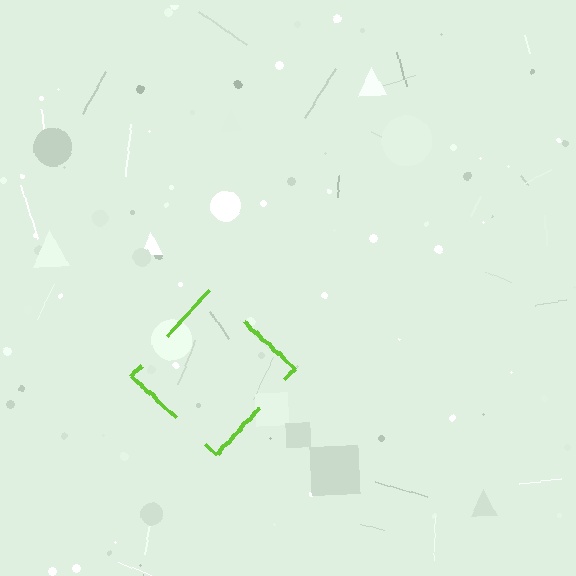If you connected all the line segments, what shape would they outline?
They would outline a diamond.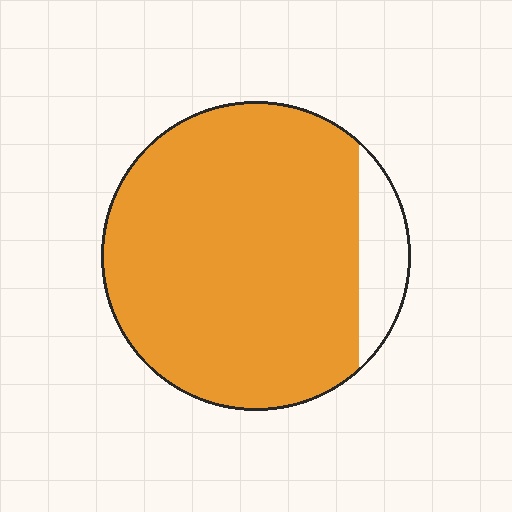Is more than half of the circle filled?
Yes.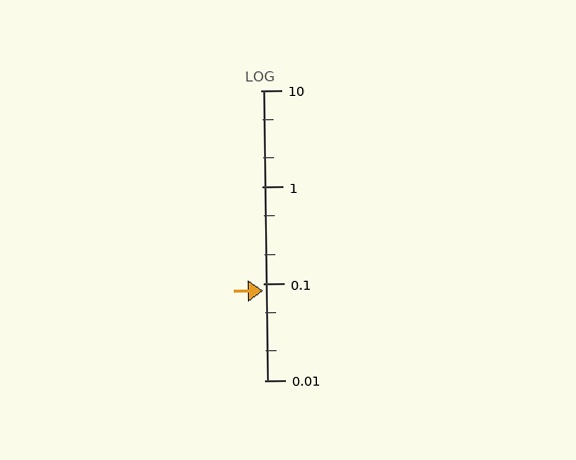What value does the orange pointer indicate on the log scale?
The pointer indicates approximately 0.084.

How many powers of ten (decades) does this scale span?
The scale spans 3 decades, from 0.01 to 10.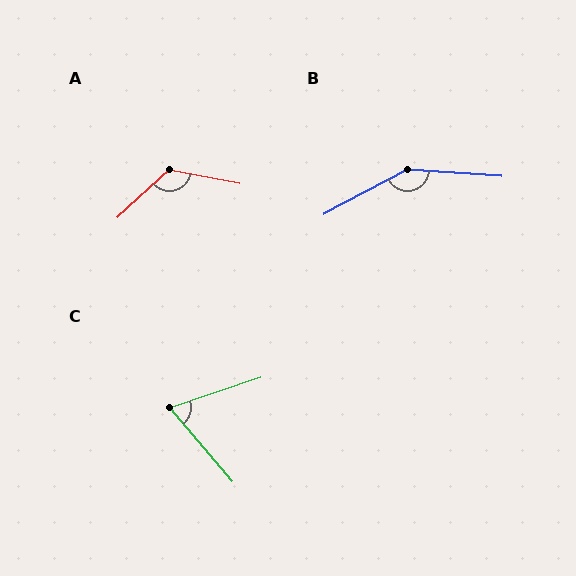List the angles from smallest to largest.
C (68°), A (126°), B (148°).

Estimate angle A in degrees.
Approximately 126 degrees.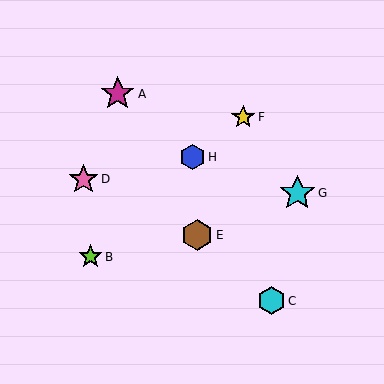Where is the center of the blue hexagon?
The center of the blue hexagon is at (192, 157).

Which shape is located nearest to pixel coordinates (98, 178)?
The pink star (labeled D) at (83, 179) is nearest to that location.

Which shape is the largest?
The cyan star (labeled G) is the largest.